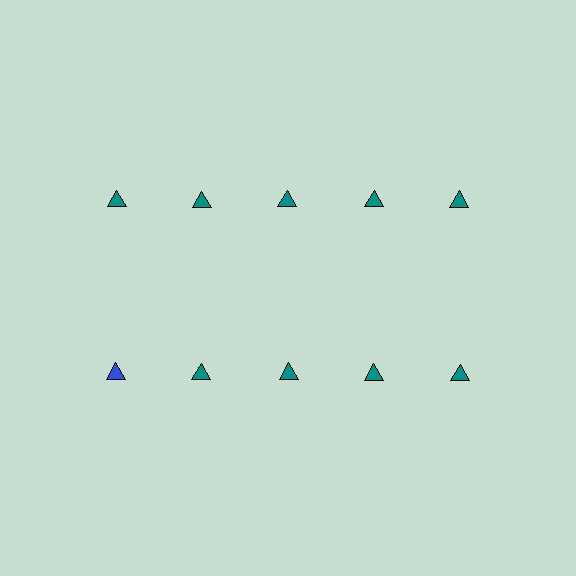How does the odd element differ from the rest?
It has a different color: blue instead of teal.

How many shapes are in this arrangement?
There are 10 shapes arranged in a grid pattern.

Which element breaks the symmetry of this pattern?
The blue triangle in the second row, leftmost column breaks the symmetry. All other shapes are teal triangles.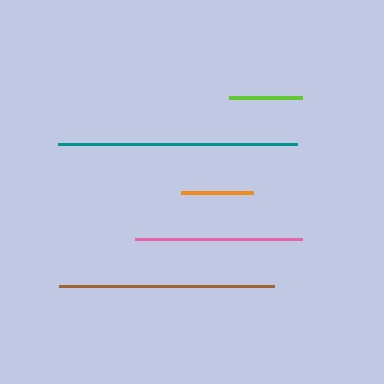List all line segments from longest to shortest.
From longest to shortest: teal, brown, pink, lime, orange.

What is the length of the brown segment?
The brown segment is approximately 215 pixels long.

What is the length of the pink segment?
The pink segment is approximately 167 pixels long.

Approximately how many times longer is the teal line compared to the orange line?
The teal line is approximately 3.3 times the length of the orange line.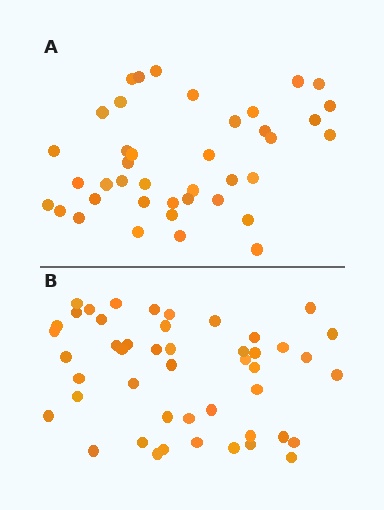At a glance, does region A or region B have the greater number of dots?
Region B (the bottom region) has more dots.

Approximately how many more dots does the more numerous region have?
Region B has roughly 8 or so more dots than region A.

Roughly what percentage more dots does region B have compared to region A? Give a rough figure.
About 20% more.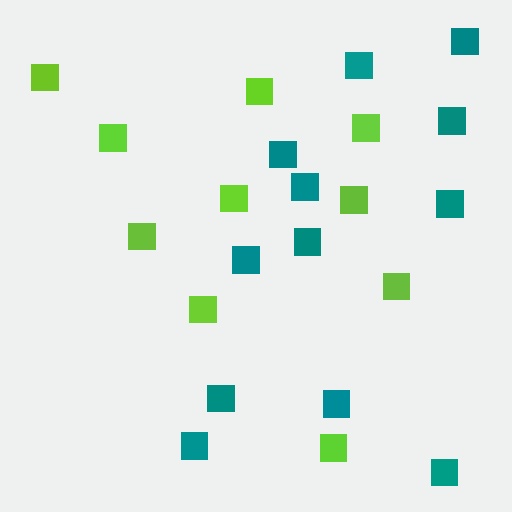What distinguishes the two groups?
There are 2 groups: one group of teal squares (12) and one group of lime squares (10).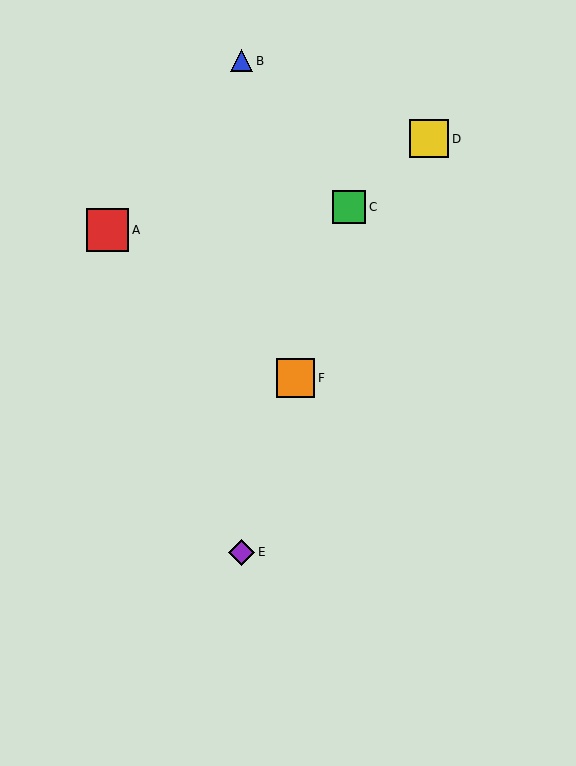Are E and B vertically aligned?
Yes, both are at x≈242.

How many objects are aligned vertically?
2 objects (B, E) are aligned vertically.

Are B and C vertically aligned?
No, B is at x≈242 and C is at x≈349.